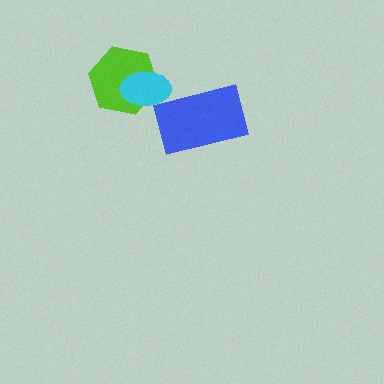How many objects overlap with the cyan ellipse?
1 object overlaps with the cyan ellipse.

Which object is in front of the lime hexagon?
The cyan ellipse is in front of the lime hexagon.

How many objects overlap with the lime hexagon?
1 object overlaps with the lime hexagon.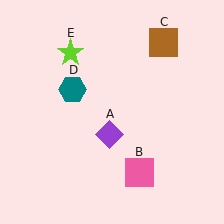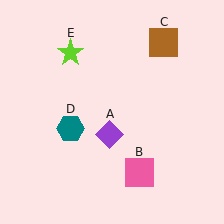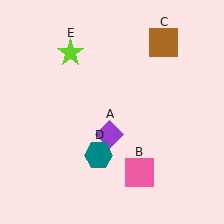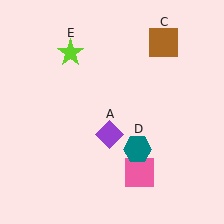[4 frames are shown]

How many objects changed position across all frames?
1 object changed position: teal hexagon (object D).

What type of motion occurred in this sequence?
The teal hexagon (object D) rotated counterclockwise around the center of the scene.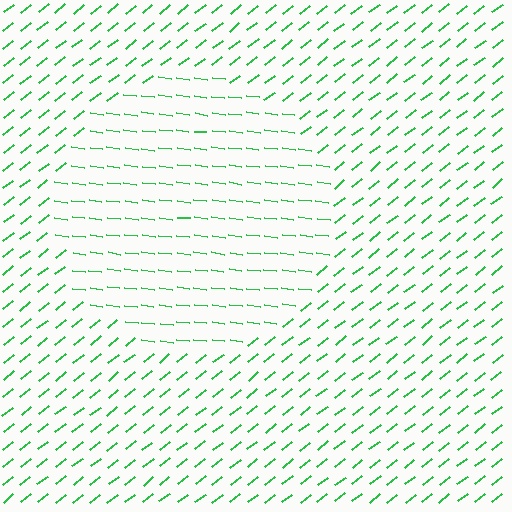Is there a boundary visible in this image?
Yes, there is a texture boundary formed by a change in line orientation.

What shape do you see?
I see a circle.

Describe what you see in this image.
The image is filled with small green line segments. A circle region in the image has lines oriented differently from the surrounding lines, creating a visible texture boundary.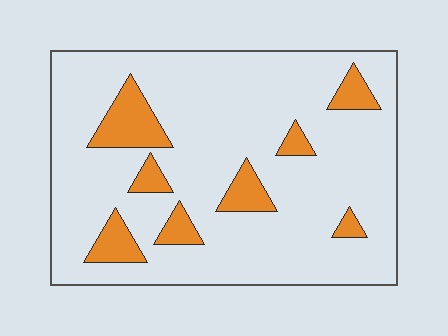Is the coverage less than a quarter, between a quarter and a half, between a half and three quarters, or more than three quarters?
Less than a quarter.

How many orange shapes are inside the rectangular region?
8.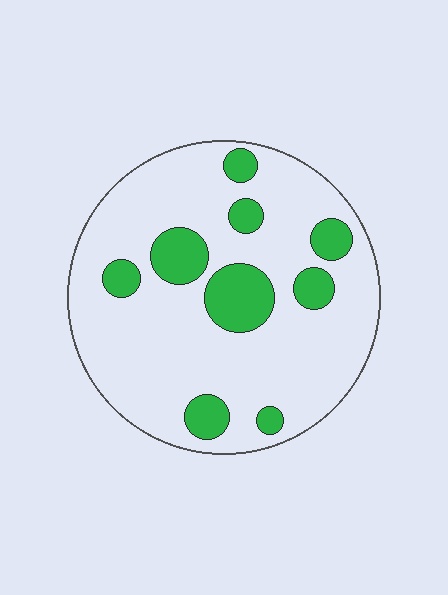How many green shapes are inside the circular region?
9.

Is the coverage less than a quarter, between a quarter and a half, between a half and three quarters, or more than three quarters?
Less than a quarter.